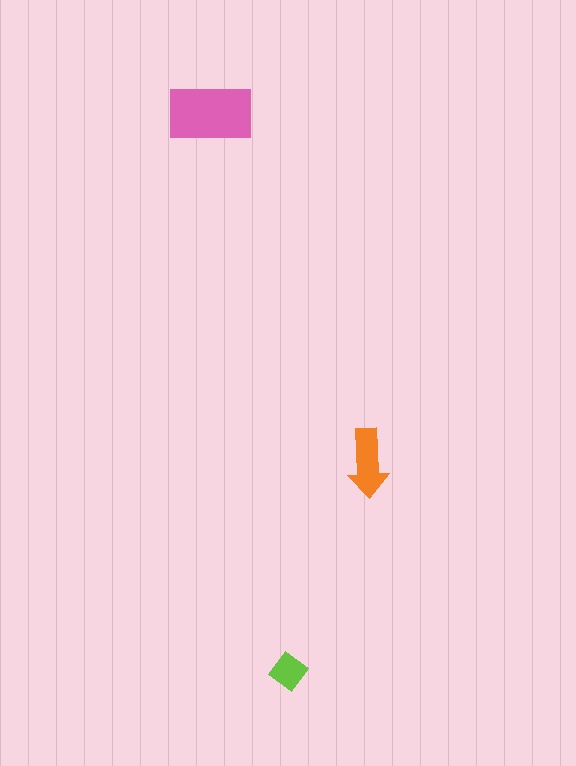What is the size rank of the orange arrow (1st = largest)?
2nd.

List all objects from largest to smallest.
The pink rectangle, the orange arrow, the lime diamond.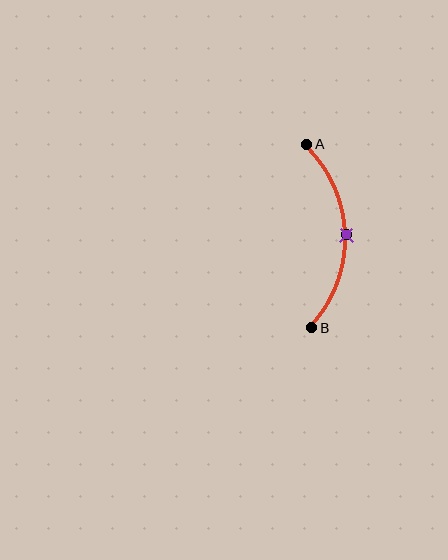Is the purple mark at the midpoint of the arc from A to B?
Yes. The purple mark lies on the arc at equal arc-length from both A and B — it is the arc midpoint.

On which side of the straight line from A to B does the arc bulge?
The arc bulges to the right of the straight line connecting A and B.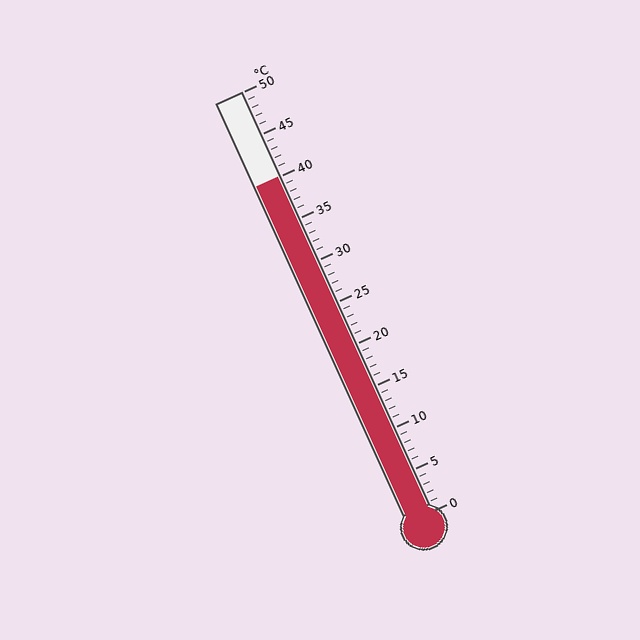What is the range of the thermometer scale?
The thermometer scale ranges from 0°C to 50°C.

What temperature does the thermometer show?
The thermometer shows approximately 40°C.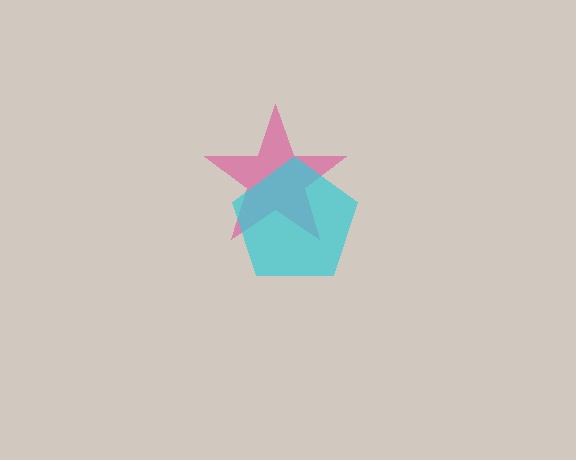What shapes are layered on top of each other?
The layered shapes are: a pink star, a cyan pentagon.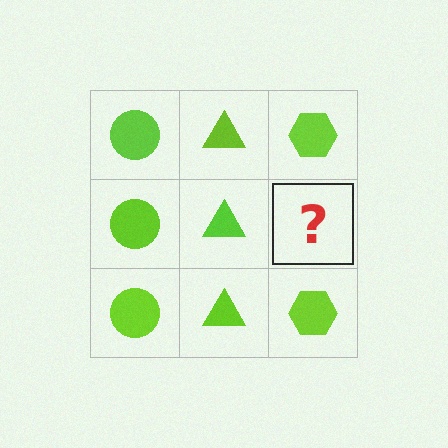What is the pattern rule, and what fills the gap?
The rule is that each column has a consistent shape. The gap should be filled with a lime hexagon.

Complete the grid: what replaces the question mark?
The question mark should be replaced with a lime hexagon.